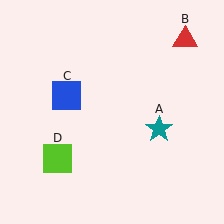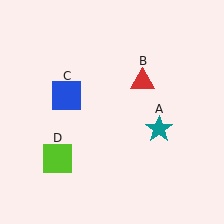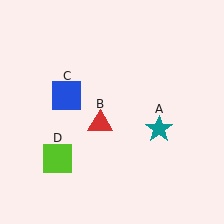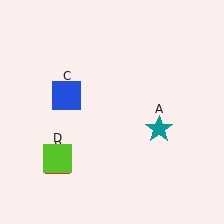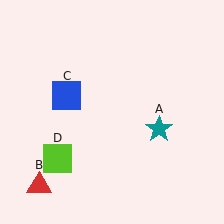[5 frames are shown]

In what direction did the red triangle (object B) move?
The red triangle (object B) moved down and to the left.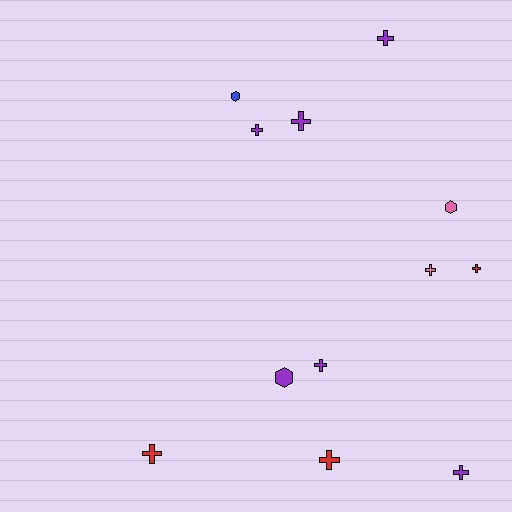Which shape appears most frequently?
Cross, with 9 objects.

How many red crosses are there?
There are 3 red crosses.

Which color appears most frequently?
Purple, with 6 objects.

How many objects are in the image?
There are 12 objects.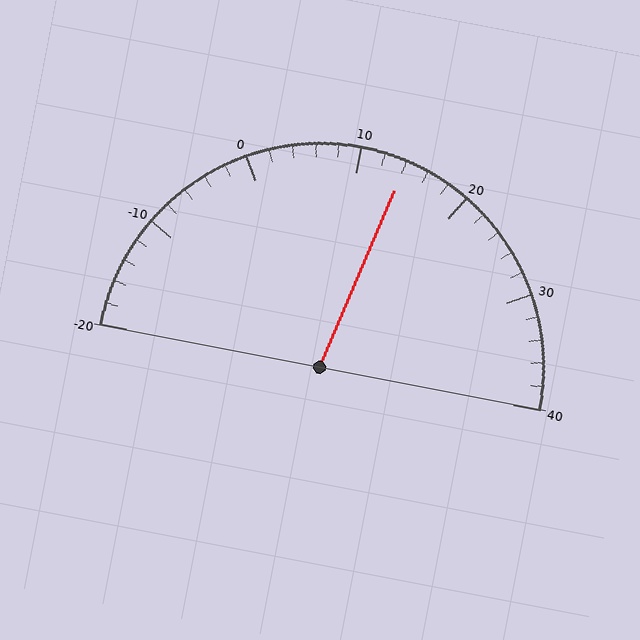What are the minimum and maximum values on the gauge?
The gauge ranges from -20 to 40.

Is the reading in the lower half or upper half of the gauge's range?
The reading is in the upper half of the range (-20 to 40).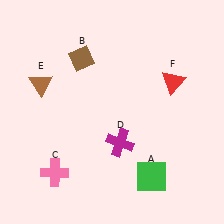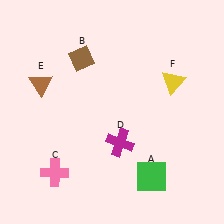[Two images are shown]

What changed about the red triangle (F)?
In Image 1, F is red. In Image 2, it changed to yellow.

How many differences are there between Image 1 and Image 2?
There is 1 difference between the two images.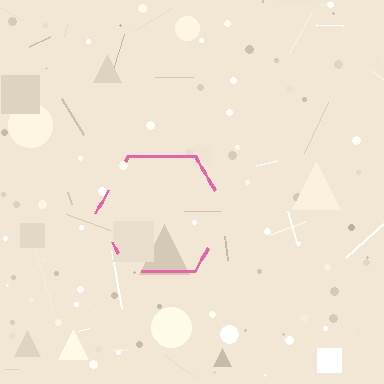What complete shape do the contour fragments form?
The contour fragments form a hexagon.